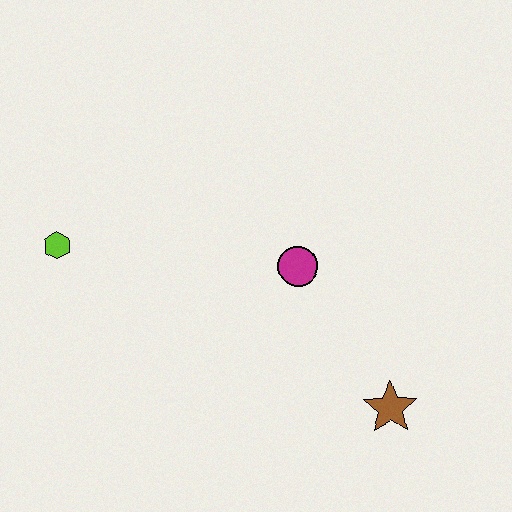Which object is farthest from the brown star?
The lime hexagon is farthest from the brown star.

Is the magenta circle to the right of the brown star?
No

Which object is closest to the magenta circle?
The brown star is closest to the magenta circle.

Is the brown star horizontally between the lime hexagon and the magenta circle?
No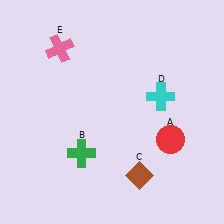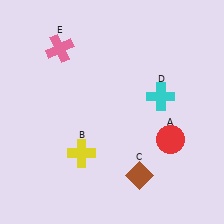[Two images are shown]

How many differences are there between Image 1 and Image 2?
There is 1 difference between the two images.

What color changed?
The cross (B) changed from green in Image 1 to yellow in Image 2.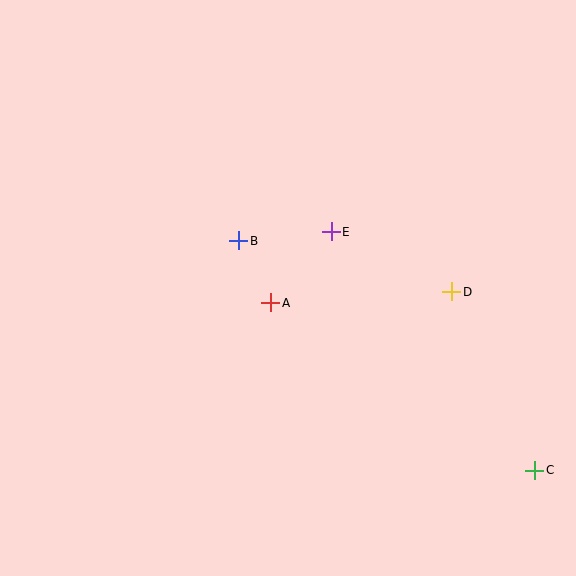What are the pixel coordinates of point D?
Point D is at (452, 292).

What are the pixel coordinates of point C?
Point C is at (535, 470).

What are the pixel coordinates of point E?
Point E is at (331, 232).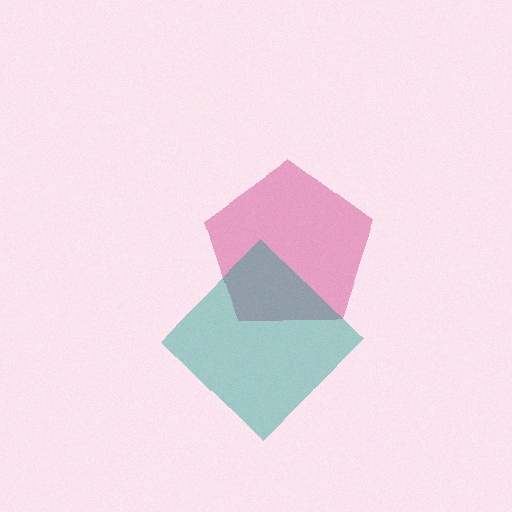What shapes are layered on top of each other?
The layered shapes are: a magenta pentagon, a teal diamond.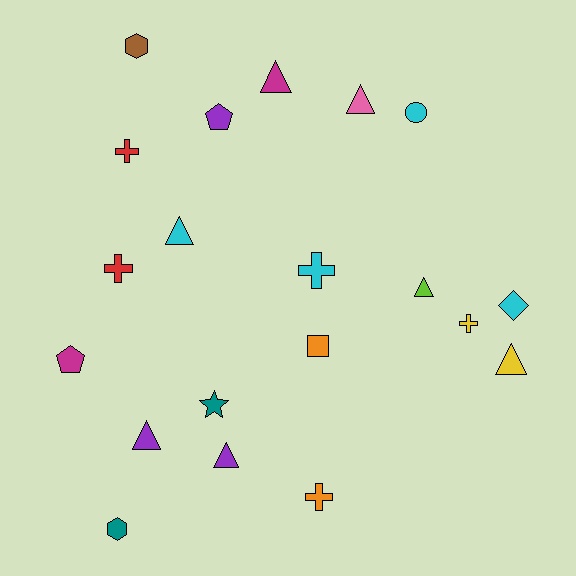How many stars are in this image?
There is 1 star.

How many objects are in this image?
There are 20 objects.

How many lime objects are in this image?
There is 1 lime object.